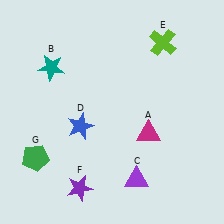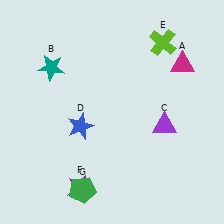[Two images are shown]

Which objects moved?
The objects that moved are: the magenta triangle (A), the purple triangle (C), the green pentagon (G).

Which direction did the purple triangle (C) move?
The purple triangle (C) moved up.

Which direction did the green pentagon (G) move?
The green pentagon (G) moved right.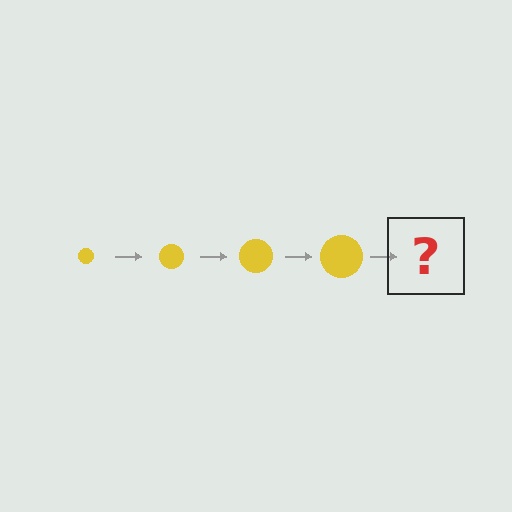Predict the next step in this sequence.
The next step is a yellow circle, larger than the previous one.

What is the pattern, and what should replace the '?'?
The pattern is that the circle gets progressively larger each step. The '?' should be a yellow circle, larger than the previous one.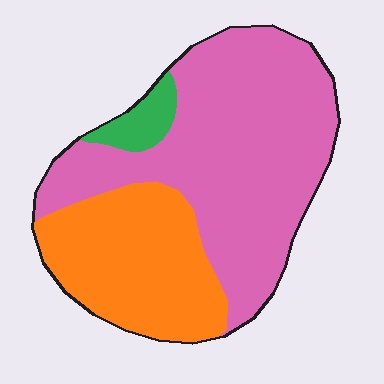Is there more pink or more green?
Pink.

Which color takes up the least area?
Green, at roughly 5%.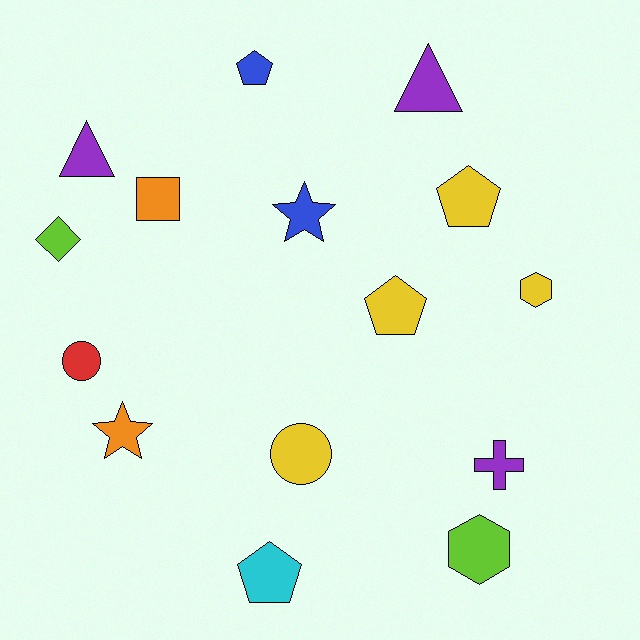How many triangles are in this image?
There are 2 triangles.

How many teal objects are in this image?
There are no teal objects.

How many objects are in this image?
There are 15 objects.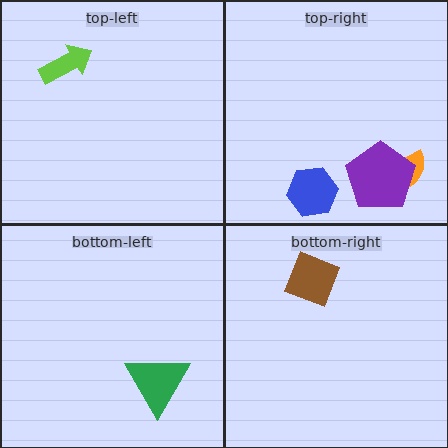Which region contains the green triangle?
The bottom-left region.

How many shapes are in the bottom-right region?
1.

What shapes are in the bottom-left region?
The green triangle.